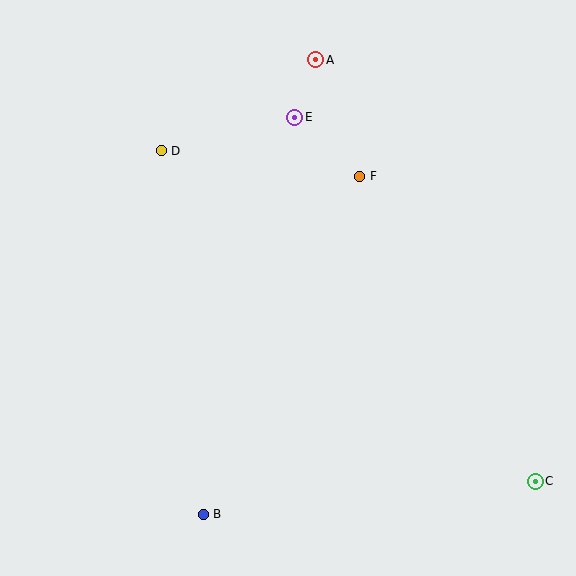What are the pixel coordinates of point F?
Point F is at (360, 176).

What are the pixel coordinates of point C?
Point C is at (535, 481).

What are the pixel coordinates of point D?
Point D is at (161, 151).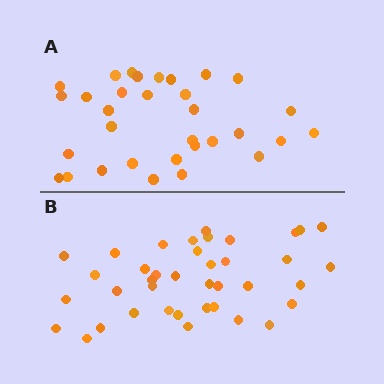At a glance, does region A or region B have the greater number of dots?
Region B (the bottom region) has more dots.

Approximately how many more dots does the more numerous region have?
Region B has roughly 8 or so more dots than region A.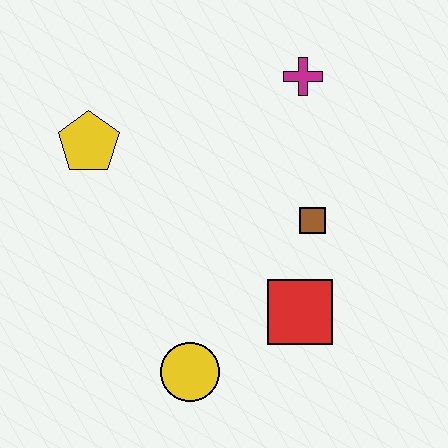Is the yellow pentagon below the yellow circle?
No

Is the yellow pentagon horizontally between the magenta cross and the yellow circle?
No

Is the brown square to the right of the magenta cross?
Yes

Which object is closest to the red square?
The brown square is closest to the red square.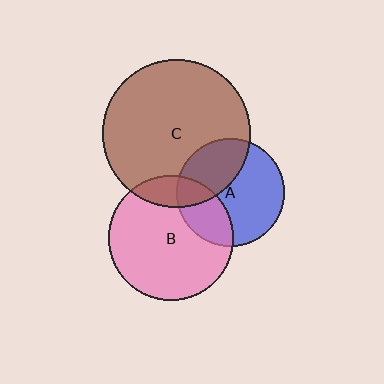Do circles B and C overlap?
Yes.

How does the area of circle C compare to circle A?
Approximately 1.9 times.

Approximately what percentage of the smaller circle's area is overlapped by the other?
Approximately 15%.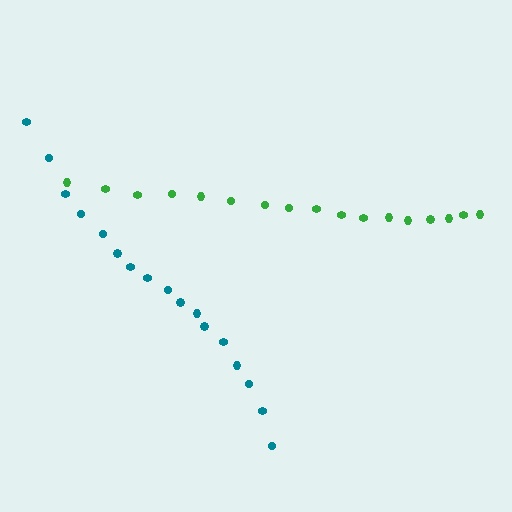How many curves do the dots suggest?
There are 2 distinct paths.